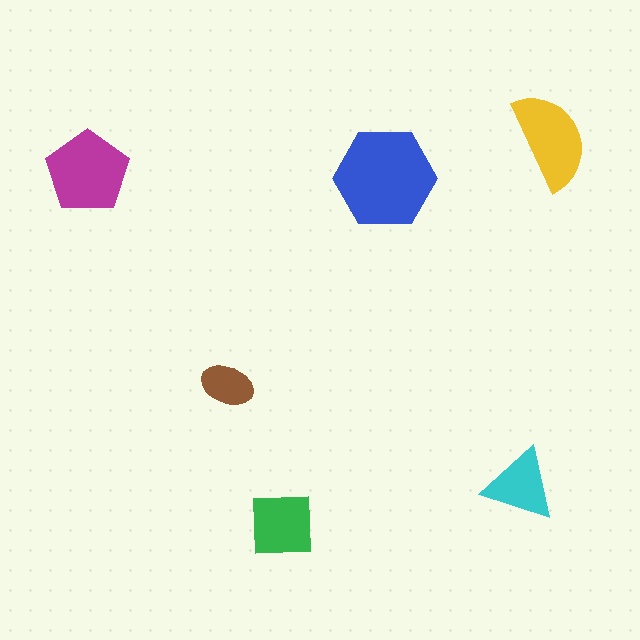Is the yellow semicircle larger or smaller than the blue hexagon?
Smaller.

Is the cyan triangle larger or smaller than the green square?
Smaller.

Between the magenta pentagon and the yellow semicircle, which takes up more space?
The magenta pentagon.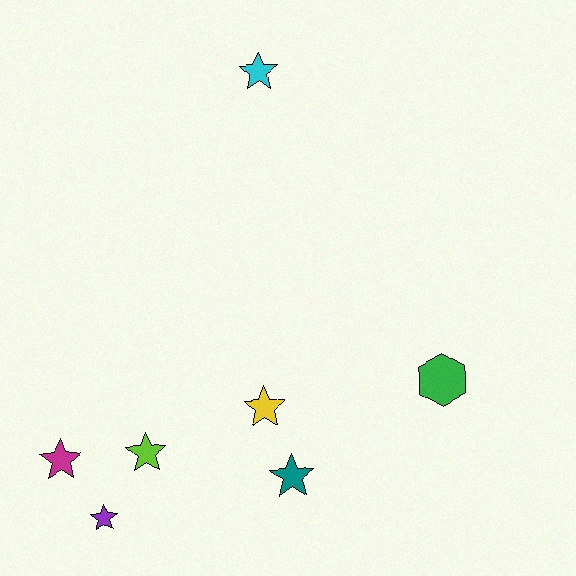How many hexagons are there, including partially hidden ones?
There is 1 hexagon.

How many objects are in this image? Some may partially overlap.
There are 7 objects.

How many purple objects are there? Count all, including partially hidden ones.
There is 1 purple object.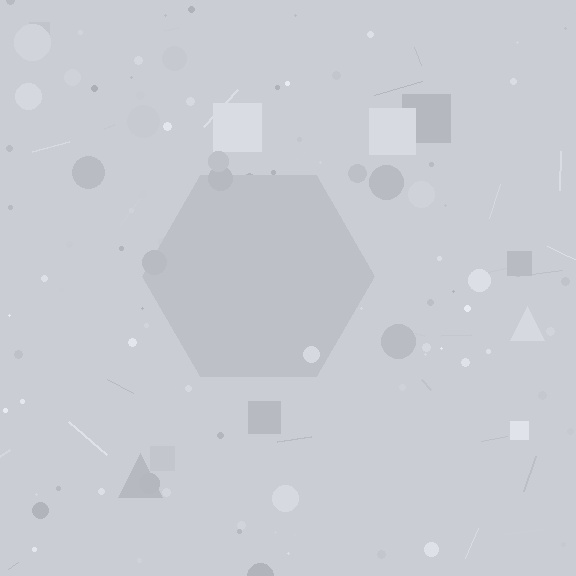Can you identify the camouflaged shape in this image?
The camouflaged shape is a hexagon.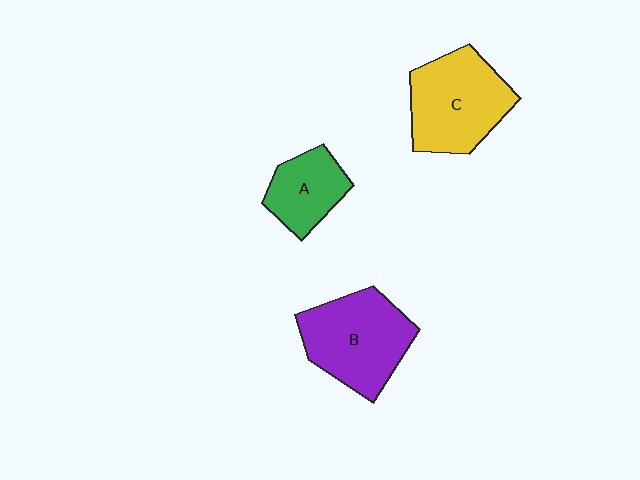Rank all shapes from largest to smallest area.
From largest to smallest: B (purple), C (yellow), A (green).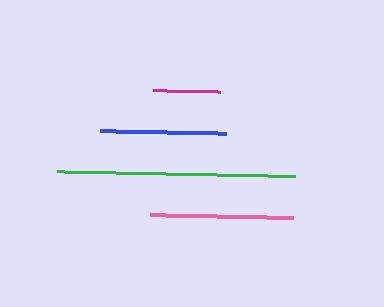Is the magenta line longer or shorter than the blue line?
The blue line is longer than the magenta line.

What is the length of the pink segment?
The pink segment is approximately 143 pixels long.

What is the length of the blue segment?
The blue segment is approximately 127 pixels long.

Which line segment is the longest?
The green line is the longest at approximately 238 pixels.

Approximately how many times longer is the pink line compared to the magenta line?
The pink line is approximately 2.1 times the length of the magenta line.